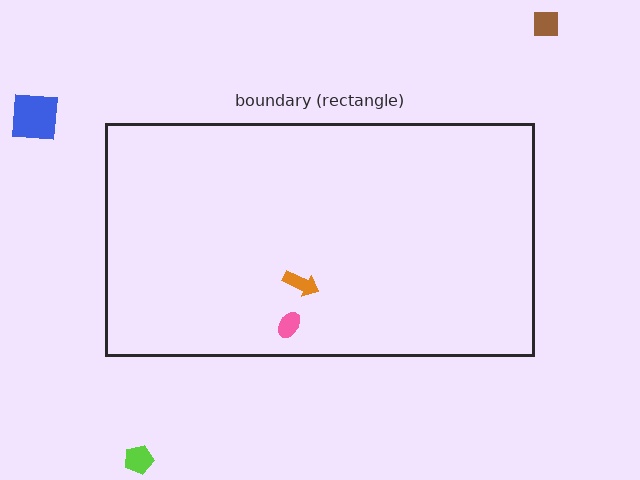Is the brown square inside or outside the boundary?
Outside.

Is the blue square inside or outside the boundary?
Outside.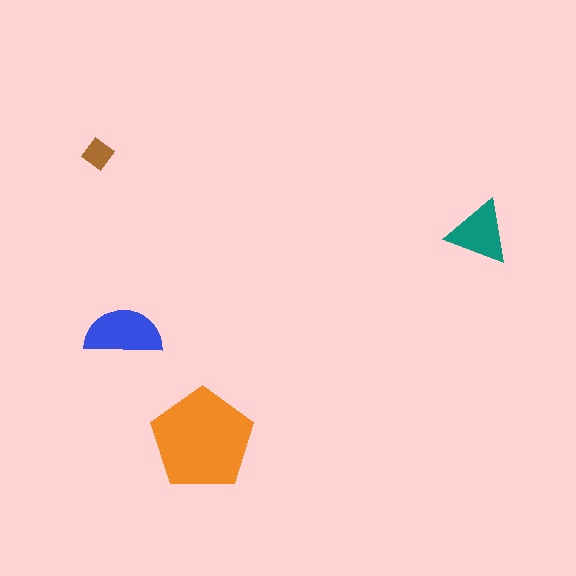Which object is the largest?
The orange pentagon.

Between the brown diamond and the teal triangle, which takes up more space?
The teal triangle.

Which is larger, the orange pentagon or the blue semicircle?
The orange pentagon.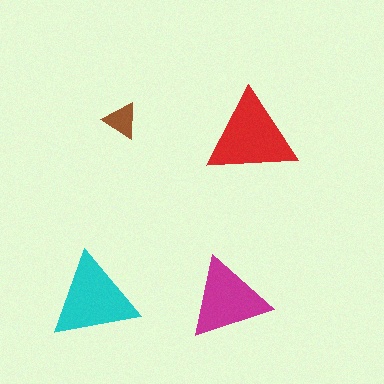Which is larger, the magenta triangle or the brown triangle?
The magenta one.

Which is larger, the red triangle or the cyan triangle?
The red one.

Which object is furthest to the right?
The red triangle is rightmost.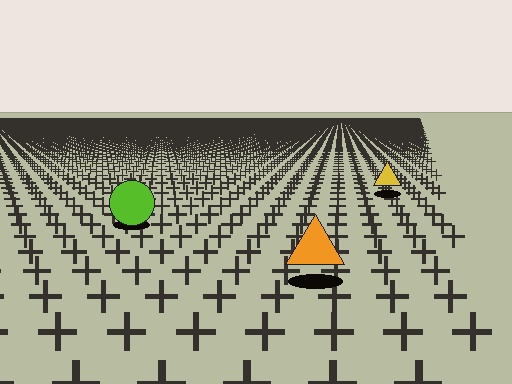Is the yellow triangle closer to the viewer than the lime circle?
No. The lime circle is closer — you can tell from the texture gradient: the ground texture is coarser near it.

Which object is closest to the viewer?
The orange triangle is closest. The texture marks near it are larger and more spread out.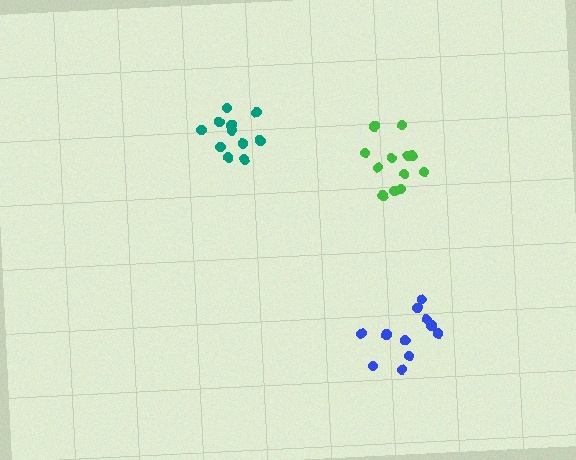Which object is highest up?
The teal cluster is topmost.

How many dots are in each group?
Group 1: 11 dots, Group 2: 12 dots, Group 3: 11 dots (34 total).